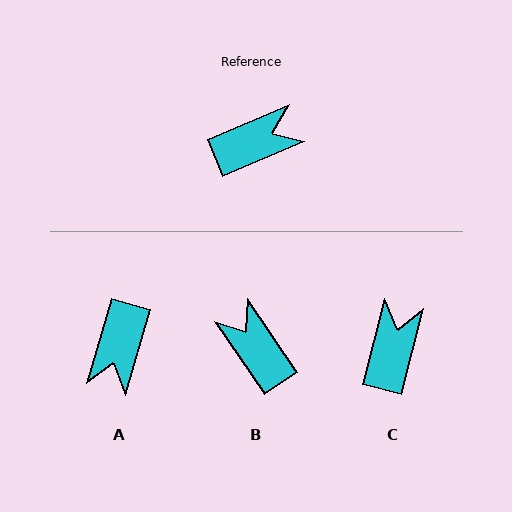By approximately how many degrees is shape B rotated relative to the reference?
Approximately 101 degrees counter-clockwise.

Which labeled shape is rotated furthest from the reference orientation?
A, about 129 degrees away.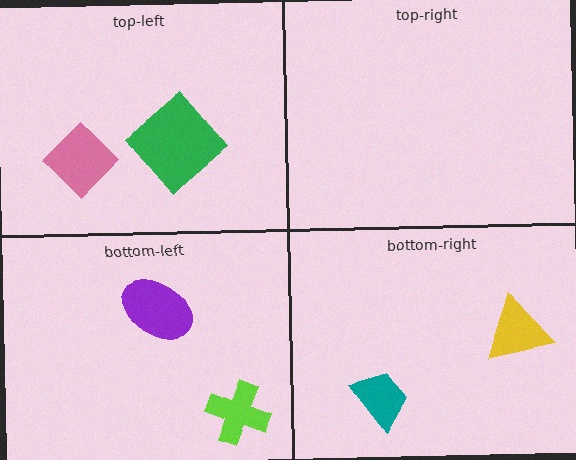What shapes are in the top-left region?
The pink diamond, the green diamond.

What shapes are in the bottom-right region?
The teal trapezoid, the yellow triangle.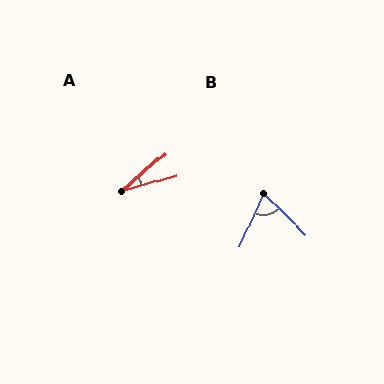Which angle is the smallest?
A, at approximately 25 degrees.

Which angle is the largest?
B, at approximately 70 degrees.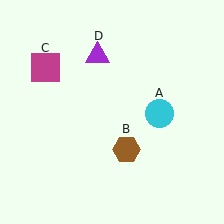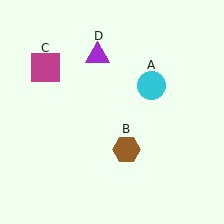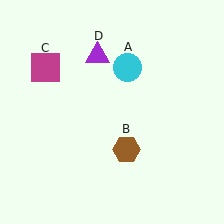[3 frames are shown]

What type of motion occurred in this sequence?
The cyan circle (object A) rotated counterclockwise around the center of the scene.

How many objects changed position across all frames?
1 object changed position: cyan circle (object A).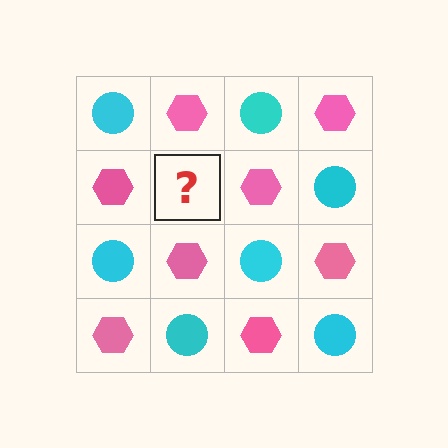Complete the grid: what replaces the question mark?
The question mark should be replaced with a cyan circle.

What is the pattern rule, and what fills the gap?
The rule is that it alternates cyan circle and pink hexagon in a checkerboard pattern. The gap should be filled with a cyan circle.